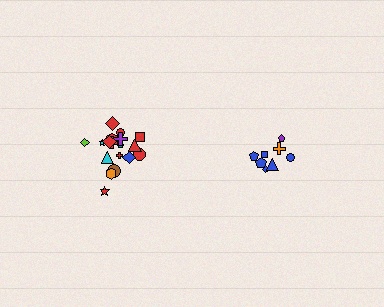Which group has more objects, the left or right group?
The left group.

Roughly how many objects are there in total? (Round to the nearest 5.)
Roughly 25 objects in total.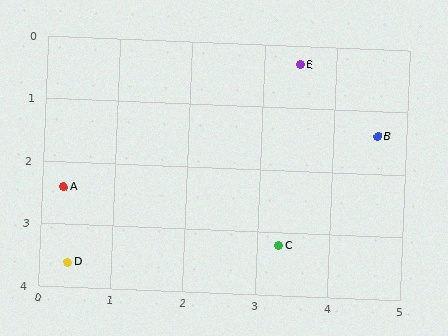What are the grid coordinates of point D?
Point D is at approximately (0.4, 3.6).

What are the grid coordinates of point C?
Point C is at approximately (3.3, 3.2).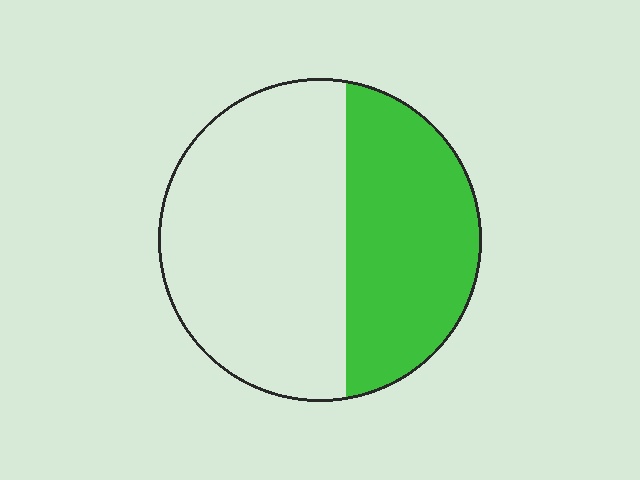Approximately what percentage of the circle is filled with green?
Approximately 40%.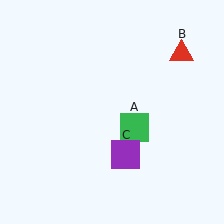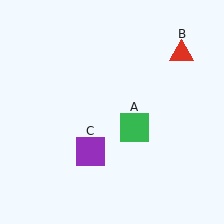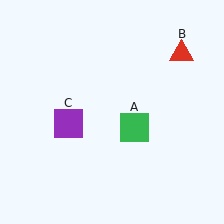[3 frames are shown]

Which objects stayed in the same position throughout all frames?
Green square (object A) and red triangle (object B) remained stationary.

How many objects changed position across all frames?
1 object changed position: purple square (object C).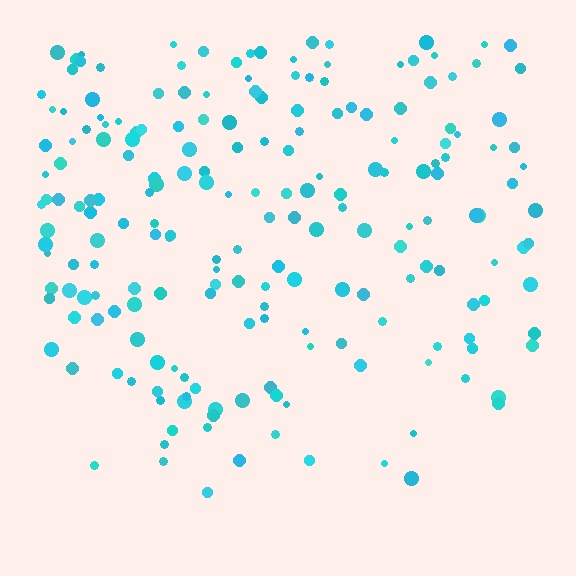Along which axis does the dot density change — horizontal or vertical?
Vertical.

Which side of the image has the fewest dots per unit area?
The bottom.